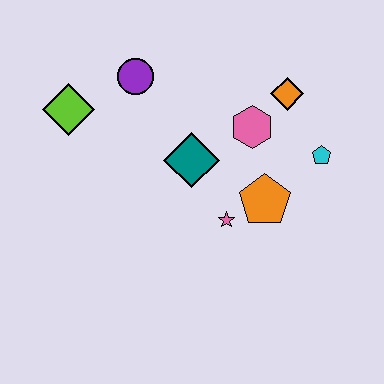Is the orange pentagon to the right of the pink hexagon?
Yes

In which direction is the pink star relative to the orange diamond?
The pink star is below the orange diamond.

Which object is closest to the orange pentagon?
The pink star is closest to the orange pentagon.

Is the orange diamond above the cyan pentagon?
Yes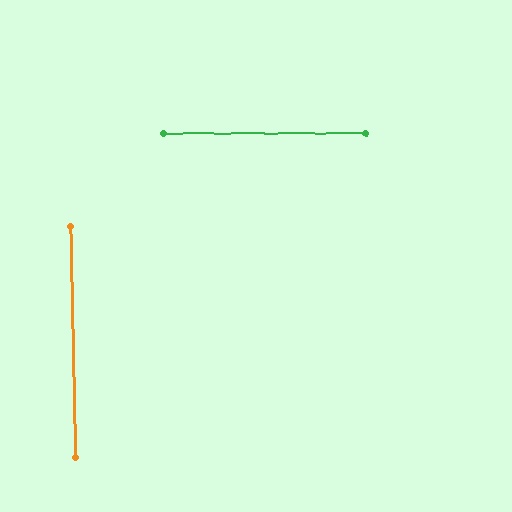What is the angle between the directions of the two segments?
Approximately 89 degrees.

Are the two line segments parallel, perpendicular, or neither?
Perpendicular — they meet at approximately 89°.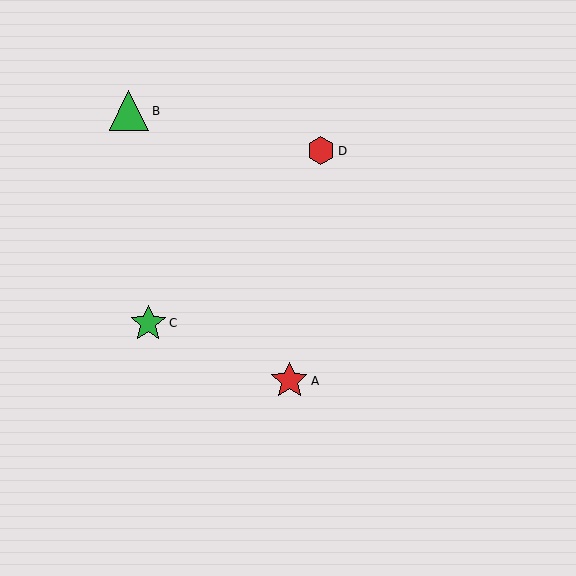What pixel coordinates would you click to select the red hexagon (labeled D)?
Click at (321, 151) to select the red hexagon D.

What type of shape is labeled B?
Shape B is a green triangle.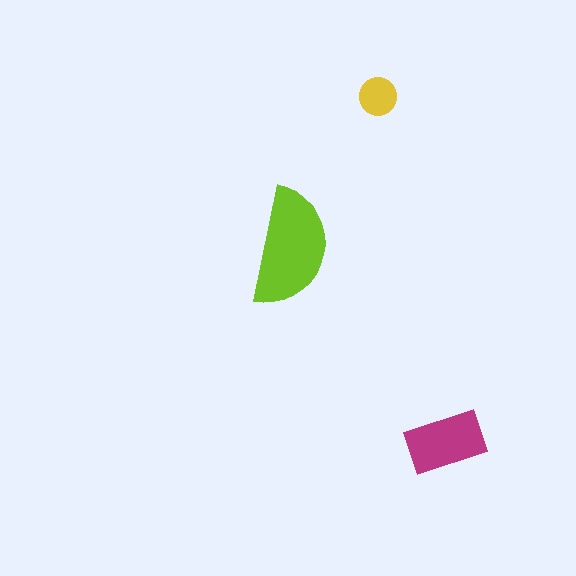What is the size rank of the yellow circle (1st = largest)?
3rd.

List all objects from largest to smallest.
The lime semicircle, the magenta rectangle, the yellow circle.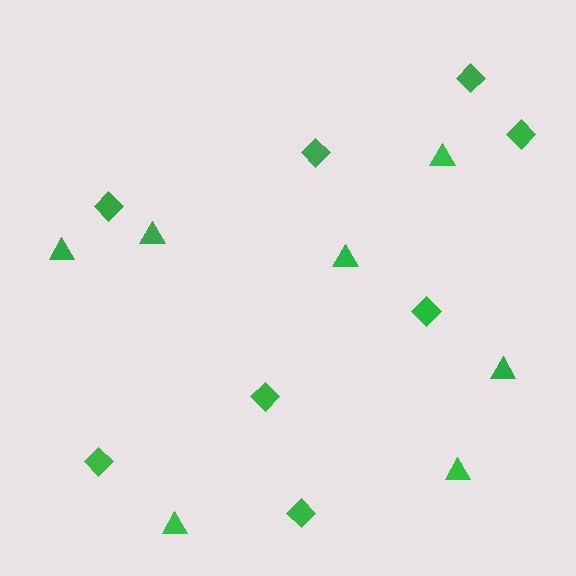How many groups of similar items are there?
There are 2 groups: one group of diamonds (8) and one group of triangles (7).